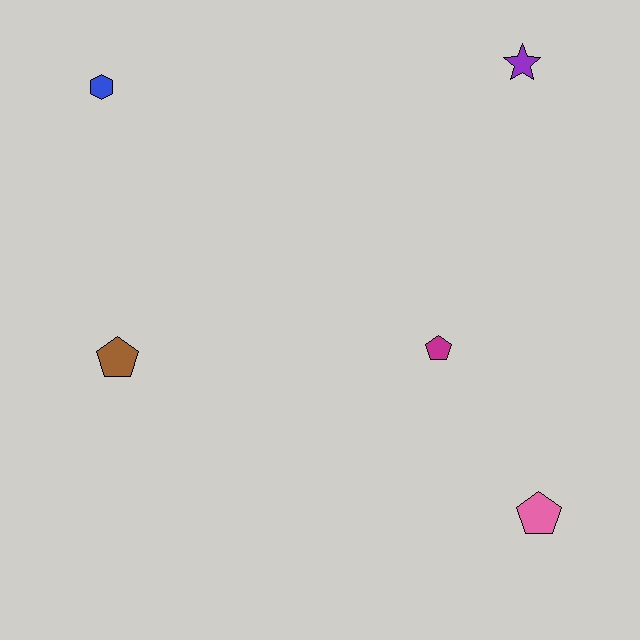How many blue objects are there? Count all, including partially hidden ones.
There is 1 blue object.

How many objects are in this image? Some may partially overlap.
There are 5 objects.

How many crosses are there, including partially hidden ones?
There are no crosses.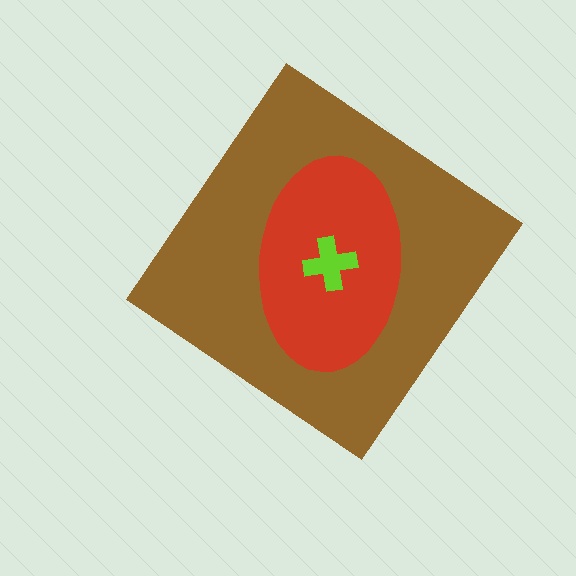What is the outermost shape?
The brown diamond.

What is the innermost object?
The lime cross.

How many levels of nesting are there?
3.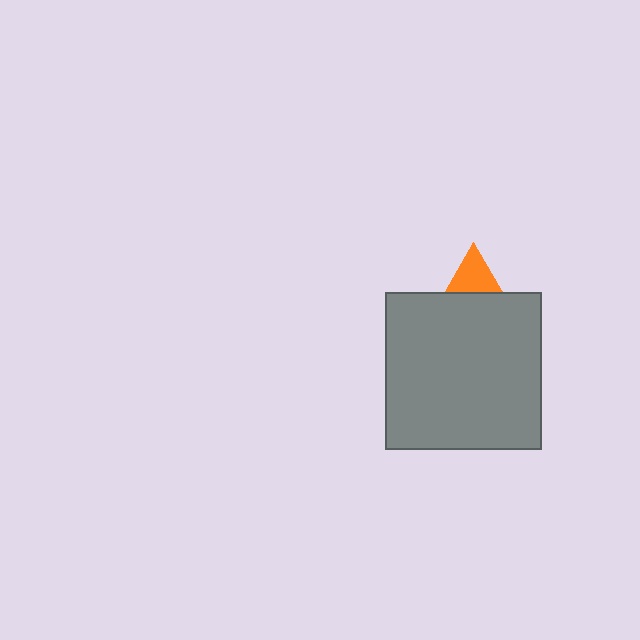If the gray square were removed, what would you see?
You would see the complete orange triangle.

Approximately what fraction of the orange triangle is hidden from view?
Roughly 66% of the orange triangle is hidden behind the gray square.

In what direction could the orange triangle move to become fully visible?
The orange triangle could move up. That would shift it out from behind the gray square entirely.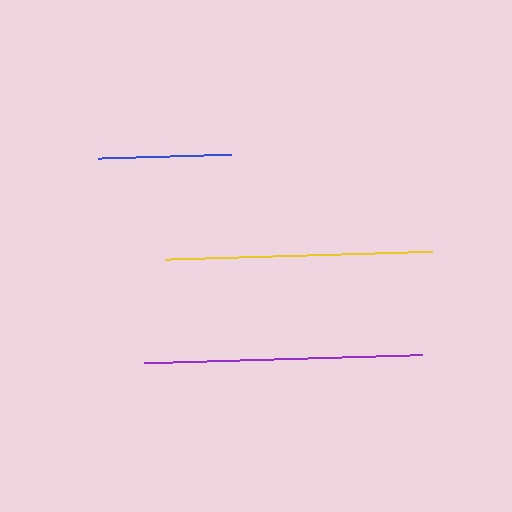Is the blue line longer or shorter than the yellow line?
The yellow line is longer than the blue line.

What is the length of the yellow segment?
The yellow segment is approximately 267 pixels long.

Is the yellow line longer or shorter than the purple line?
The purple line is longer than the yellow line.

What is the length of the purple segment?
The purple segment is approximately 278 pixels long.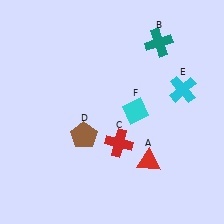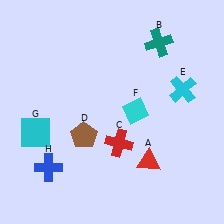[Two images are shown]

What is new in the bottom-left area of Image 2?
A blue cross (H) was added in the bottom-left area of Image 2.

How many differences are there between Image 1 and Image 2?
There are 2 differences between the two images.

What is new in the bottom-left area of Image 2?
A cyan square (G) was added in the bottom-left area of Image 2.